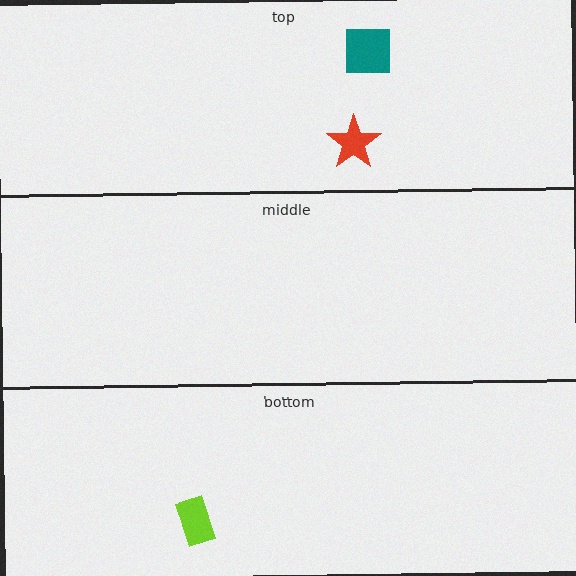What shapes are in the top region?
The teal square, the red star.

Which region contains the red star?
The top region.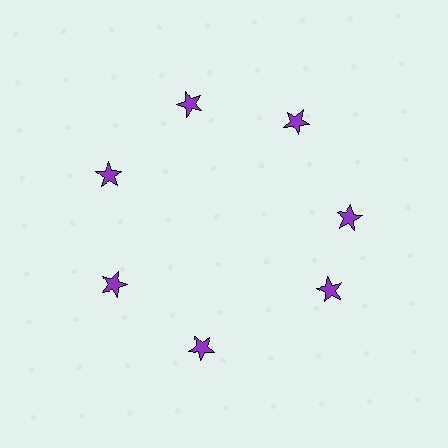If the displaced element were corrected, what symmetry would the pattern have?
It would have 7-fold rotational symmetry — the pattern would map onto itself every 51 degrees.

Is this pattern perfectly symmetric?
No. The 7 purple stars are arranged in a ring, but one element near the 5 o'clock position is rotated out of alignment along the ring, breaking the 7-fold rotational symmetry.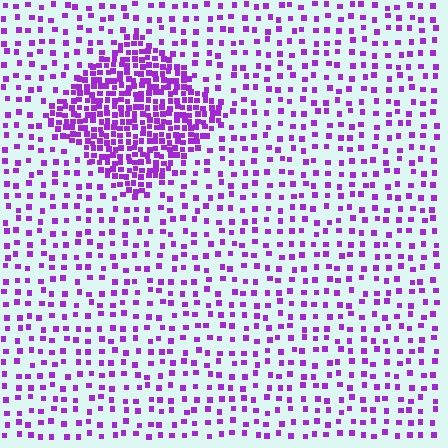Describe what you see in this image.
The image contains small purple elements arranged at two different densities. A diamond-shaped region is visible where the elements are more densely packed than the surrounding area.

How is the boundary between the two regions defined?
The boundary is defined by a change in element density (approximately 3.0x ratio). All elements are the same color, size, and shape.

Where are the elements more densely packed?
The elements are more densely packed inside the diamond boundary.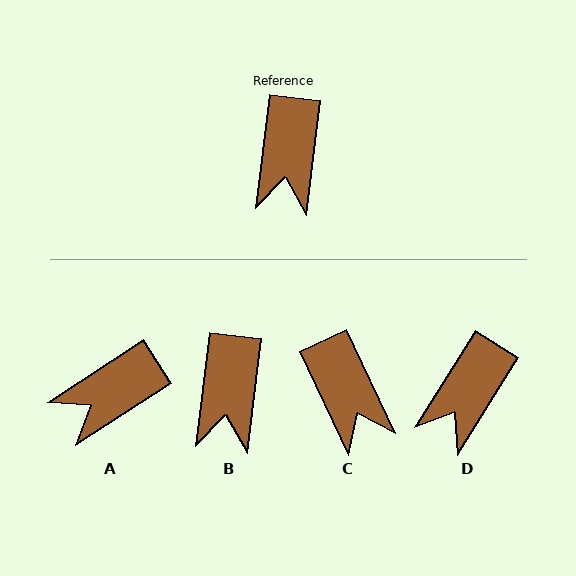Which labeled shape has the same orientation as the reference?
B.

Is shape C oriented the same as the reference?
No, it is off by about 33 degrees.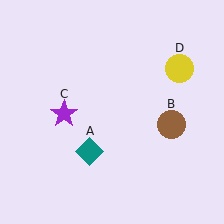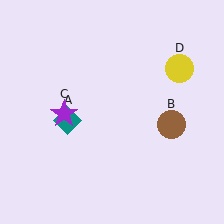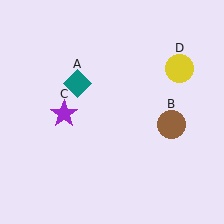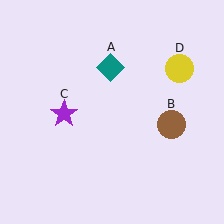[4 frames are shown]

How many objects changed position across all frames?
1 object changed position: teal diamond (object A).